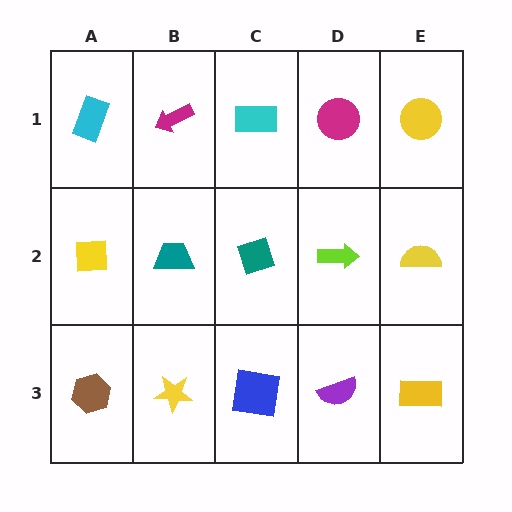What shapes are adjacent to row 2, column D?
A magenta circle (row 1, column D), a purple semicircle (row 3, column D), a teal diamond (row 2, column C), a yellow semicircle (row 2, column E).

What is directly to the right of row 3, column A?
A yellow star.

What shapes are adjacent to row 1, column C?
A teal diamond (row 2, column C), a magenta arrow (row 1, column B), a magenta circle (row 1, column D).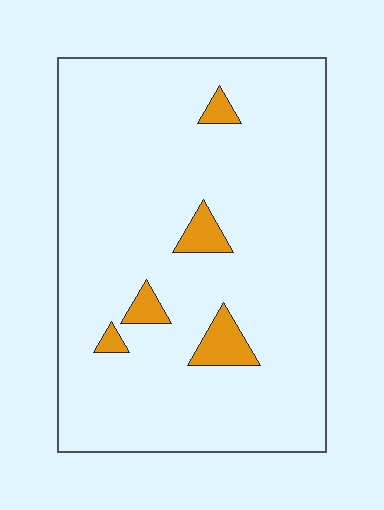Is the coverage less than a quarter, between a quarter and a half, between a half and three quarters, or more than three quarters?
Less than a quarter.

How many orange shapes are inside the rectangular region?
5.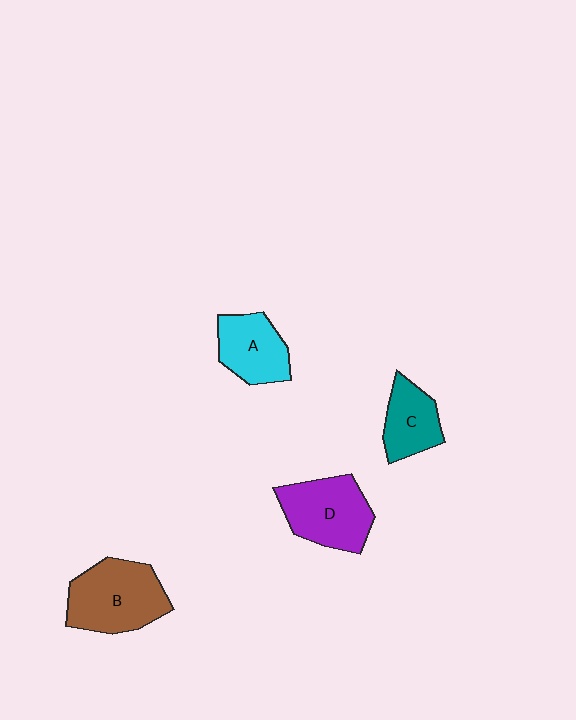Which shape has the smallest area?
Shape C (teal).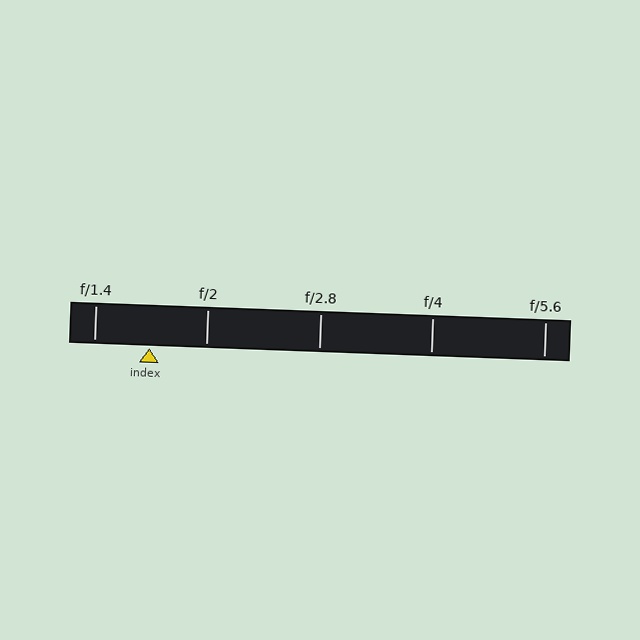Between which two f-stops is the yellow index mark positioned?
The index mark is between f/1.4 and f/2.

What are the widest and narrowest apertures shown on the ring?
The widest aperture shown is f/1.4 and the narrowest is f/5.6.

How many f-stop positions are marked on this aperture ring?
There are 5 f-stop positions marked.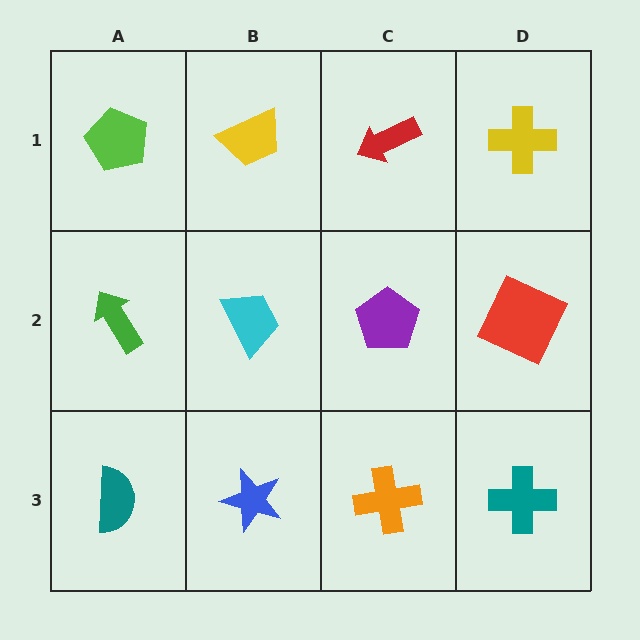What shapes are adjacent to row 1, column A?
A green arrow (row 2, column A), a yellow trapezoid (row 1, column B).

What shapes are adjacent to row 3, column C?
A purple pentagon (row 2, column C), a blue star (row 3, column B), a teal cross (row 3, column D).